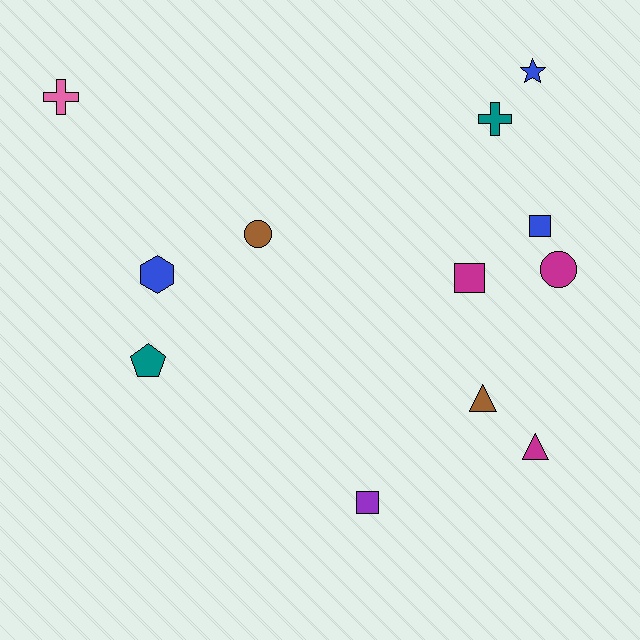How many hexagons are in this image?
There is 1 hexagon.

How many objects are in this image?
There are 12 objects.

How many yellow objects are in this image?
There are no yellow objects.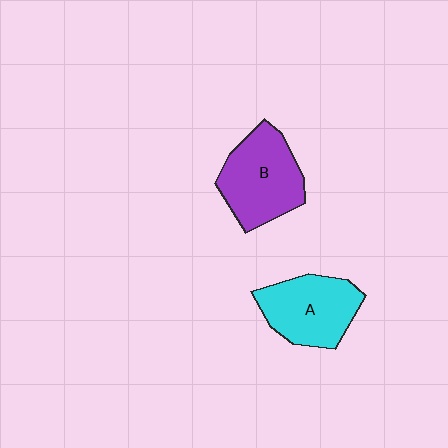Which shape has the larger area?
Shape B (purple).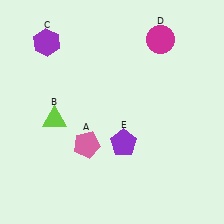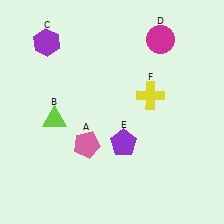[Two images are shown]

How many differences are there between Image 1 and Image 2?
There is 1 difference between the two images.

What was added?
A yellow cross (F) was added in Image 2.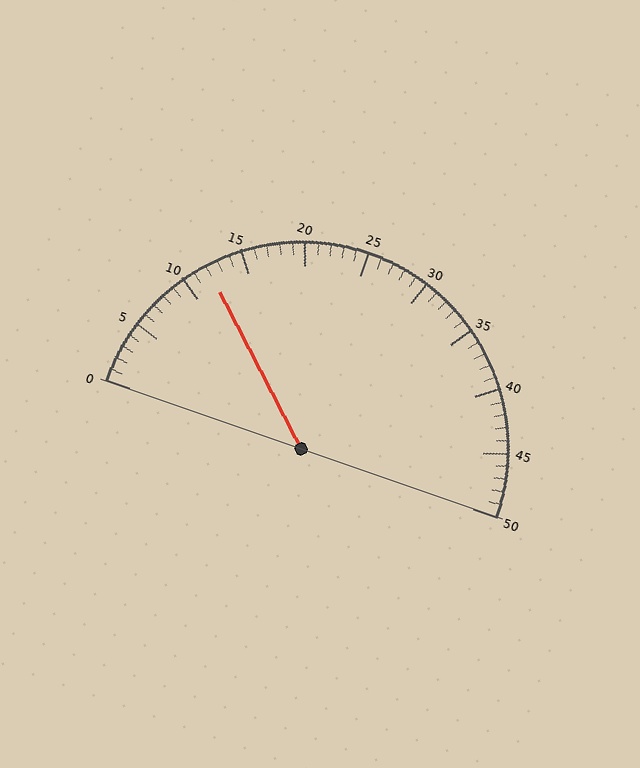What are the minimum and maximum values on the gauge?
The gauge ranges from 0 to 50.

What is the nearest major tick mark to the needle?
The nearest major tick mark is 10.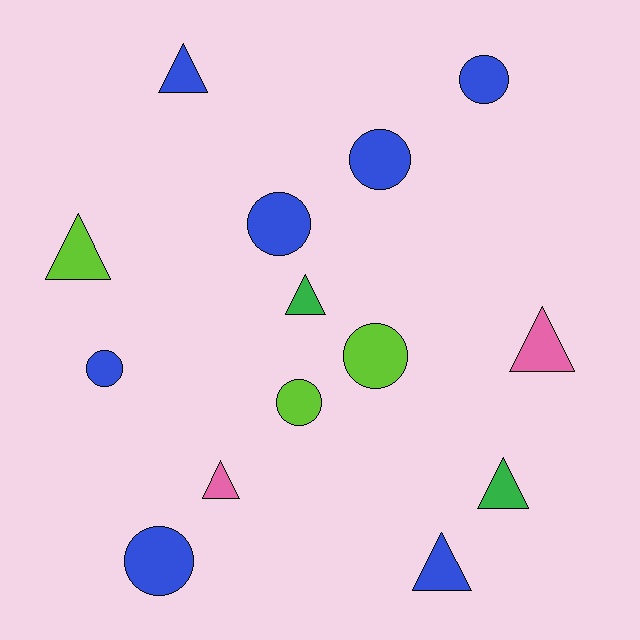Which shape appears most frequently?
Circle, with 7 objects.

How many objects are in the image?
There are 14 objects.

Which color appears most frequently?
Blue, with 7 objects.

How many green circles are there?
There are no green circles.